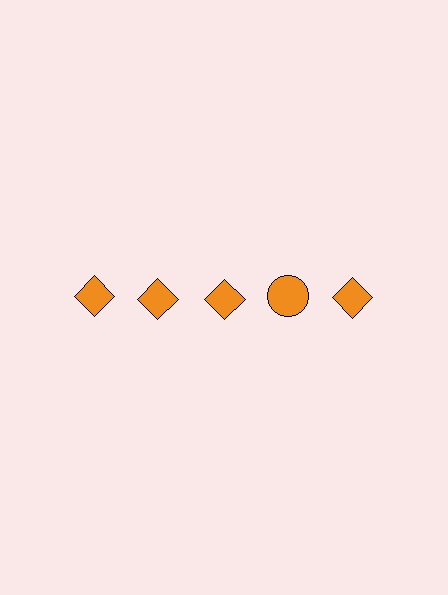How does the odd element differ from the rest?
It has a different shape: circle instead of diamond.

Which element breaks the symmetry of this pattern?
The orange circle in the top row, second from right column breaks the symmetry. All other shapes are orange diamonds.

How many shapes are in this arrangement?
There are 5 shapes arranged in a grid pattern.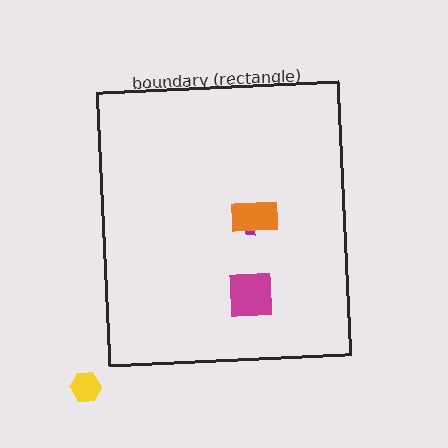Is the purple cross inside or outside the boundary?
Inside.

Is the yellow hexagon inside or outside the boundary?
Outside.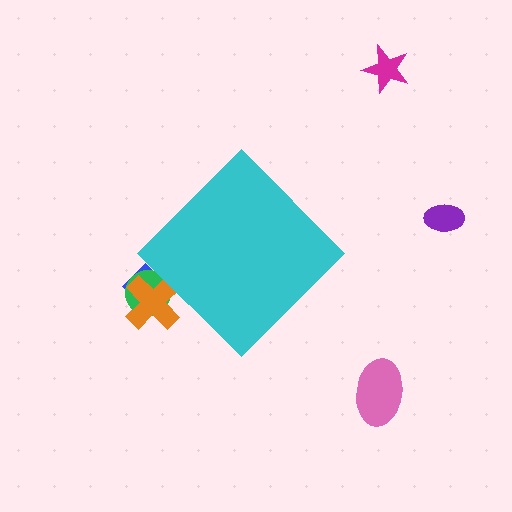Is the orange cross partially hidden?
Yes, the orange cross is partially hidden behind the cyan diamond.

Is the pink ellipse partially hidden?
No, the pink ellipse is fully visible.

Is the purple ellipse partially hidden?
No, the purple ellipse is fully visible.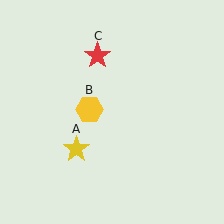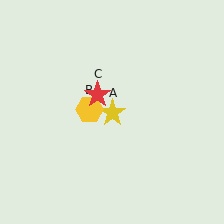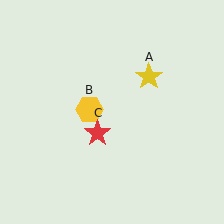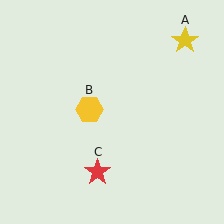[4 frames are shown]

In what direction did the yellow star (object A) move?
The yellow star (object A) moved up and to the right.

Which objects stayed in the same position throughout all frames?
Yellow hexagon (object B) remained stationary.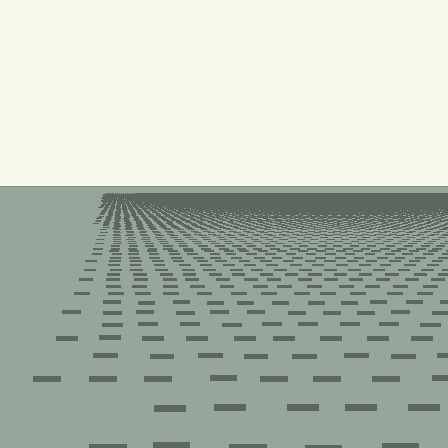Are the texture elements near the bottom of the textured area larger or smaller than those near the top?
Larger. Near the bottom, elements are closer to the viewer and appear at a bigger on-screen size.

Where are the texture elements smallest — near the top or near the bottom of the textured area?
Near the top.